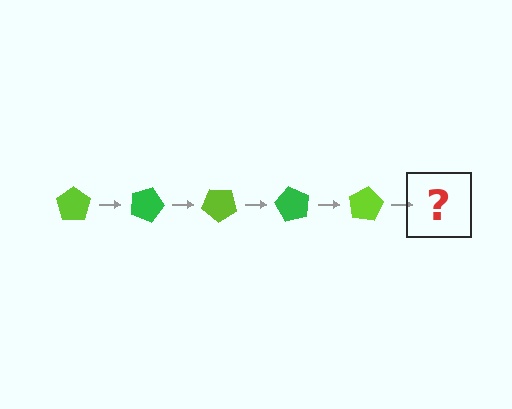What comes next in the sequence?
The next element should be a green pentagon, rotated 100 degrees from the start.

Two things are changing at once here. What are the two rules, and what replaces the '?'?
The two rules are that it rotates 20 degrees each step and the color cycles through lime and green. The '?' should be a green pentagon, rotated 100 degrees from the start.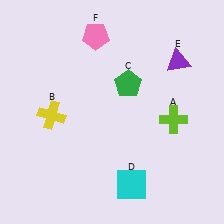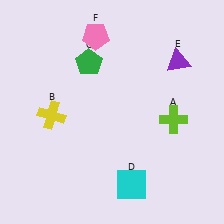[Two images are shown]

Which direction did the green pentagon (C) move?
The green pentagon (C) moved left.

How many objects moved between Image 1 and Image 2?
1 object moved between the two images.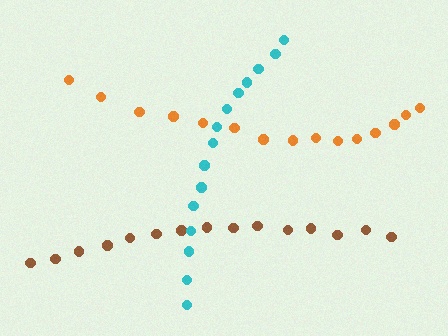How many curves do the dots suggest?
There are 3 distinct paths.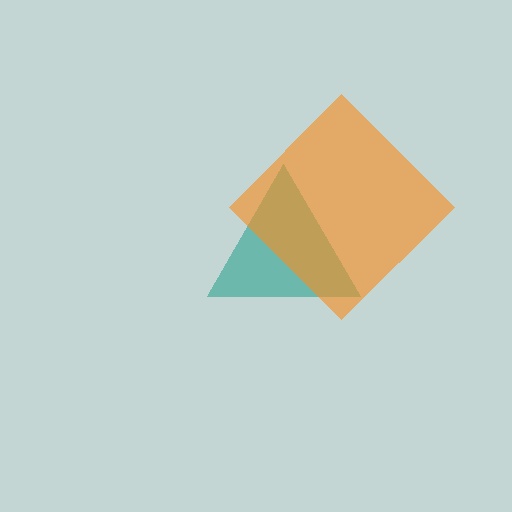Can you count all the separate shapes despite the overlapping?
Yes, there are 2 separate shapes.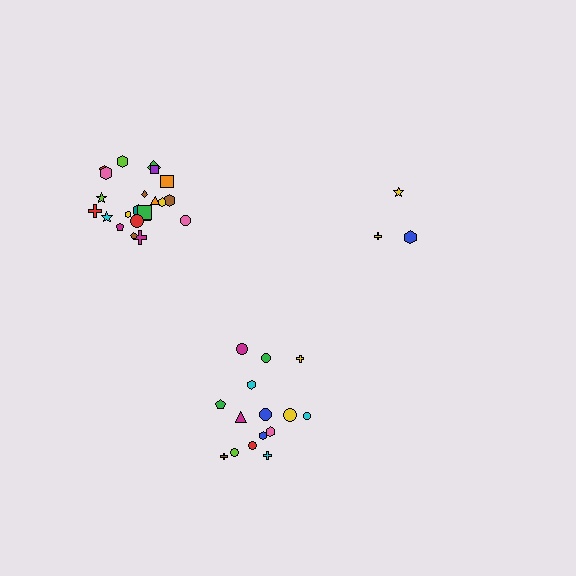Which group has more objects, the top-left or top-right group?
The top-left group.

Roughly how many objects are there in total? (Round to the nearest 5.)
Roughly 40 objects in total.